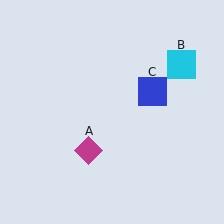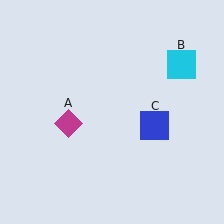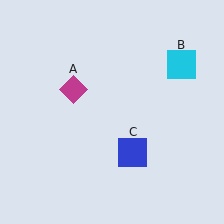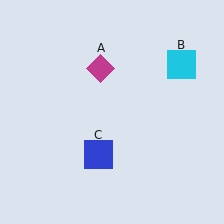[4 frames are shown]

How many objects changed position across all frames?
2 objects changed position: magenta diamond (object A), blue square (object C).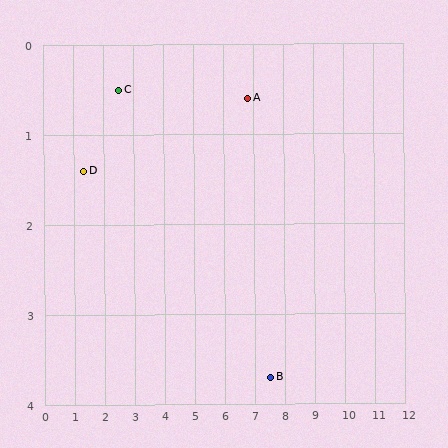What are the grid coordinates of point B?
Point B is at approximately (7.5, 3.7).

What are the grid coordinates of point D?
Point D is at approximately (1.3, 1.4).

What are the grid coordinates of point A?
Point A is at approximately (6.8, 0.6).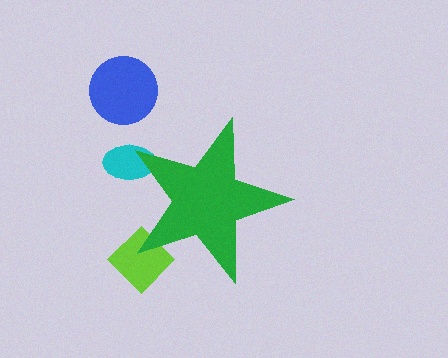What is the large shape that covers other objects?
A green star.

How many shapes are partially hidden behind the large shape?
2 shapes are partially hidden.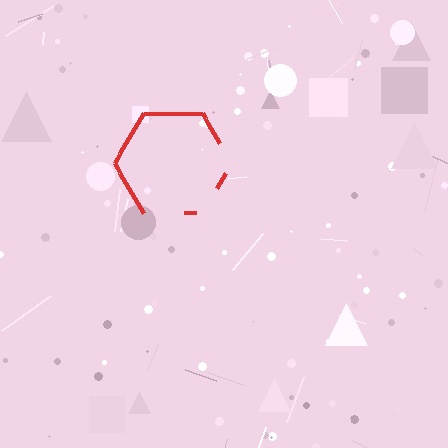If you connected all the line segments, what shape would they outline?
They would outline a hexagon.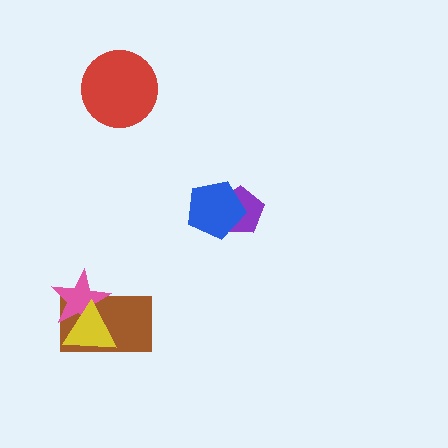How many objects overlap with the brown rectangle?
2 objects overlap with the brown rectangle.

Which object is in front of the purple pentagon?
The blue pentagon is in front of the purple pentagon.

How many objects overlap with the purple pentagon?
1 object overlaps with the purple pentagon.